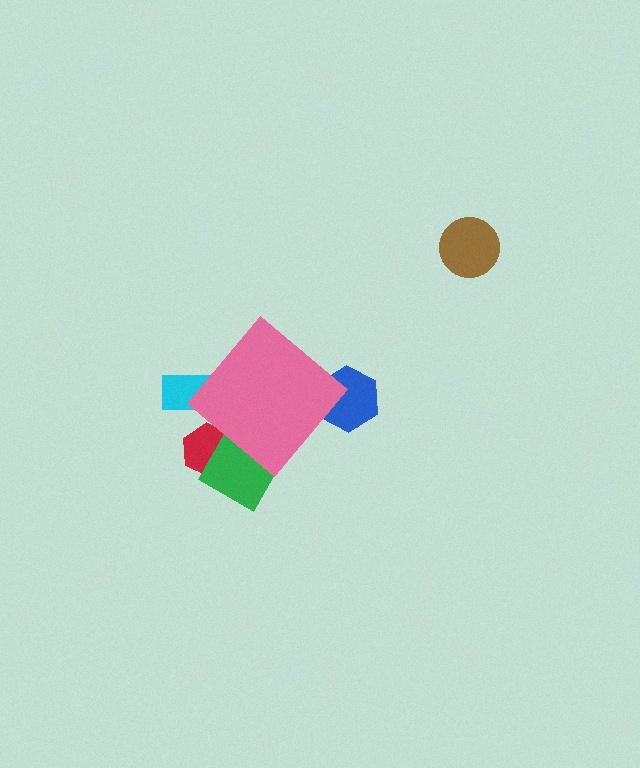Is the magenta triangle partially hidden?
Yes, the magenta triangle is partially hidden behind the pink diamond.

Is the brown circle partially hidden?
No, the brown circle is fully visible.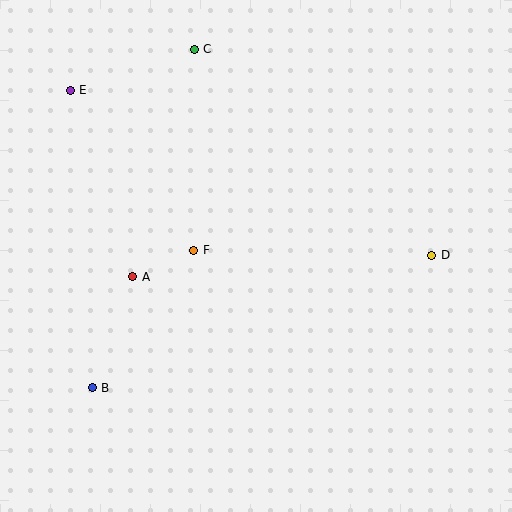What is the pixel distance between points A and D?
The distance between A and D is 299 pixels.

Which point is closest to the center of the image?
Point F at (194, 250) is closest to the center.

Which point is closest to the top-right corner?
Point D is closest to the top-right corner.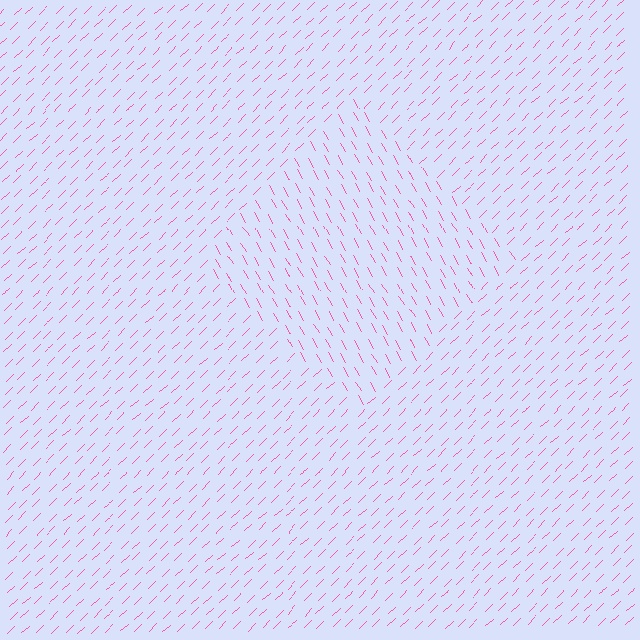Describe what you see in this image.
The image is filled with small pink line segments. A diamond region in the image has lines oriented differently from the surrounding lines, creating a visible texture boundary.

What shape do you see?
I see a diamond.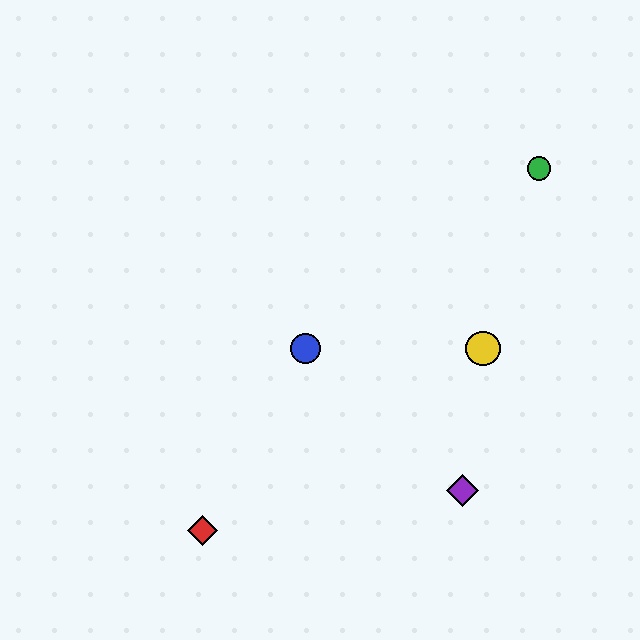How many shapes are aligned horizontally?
2 shapes (the blue circle, the yellow circle) are aligned horizontally.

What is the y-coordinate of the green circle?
The green circle is at y≈169.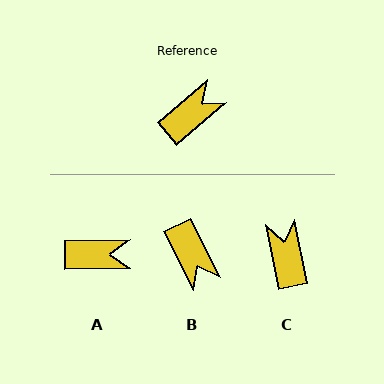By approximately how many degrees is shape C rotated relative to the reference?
Approximately 61 degrees counter-clockwise.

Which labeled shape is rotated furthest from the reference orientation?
B, about 104 degrees away.